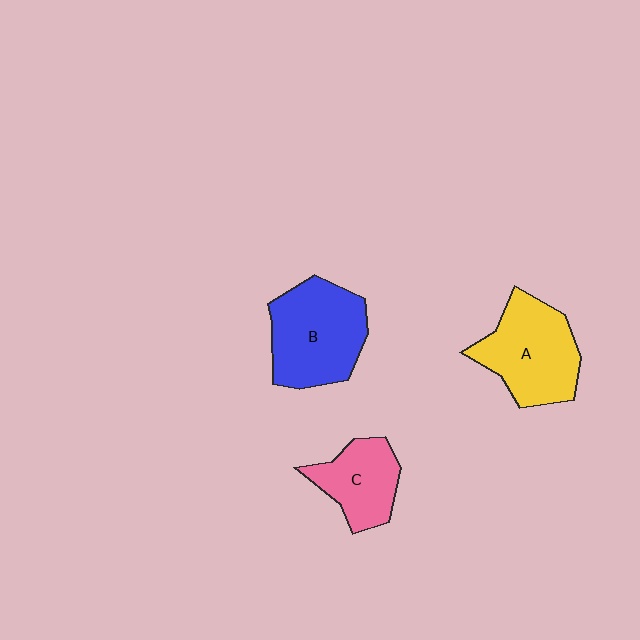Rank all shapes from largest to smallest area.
From largest to smallest: B (blue), A (yellow), C (pink).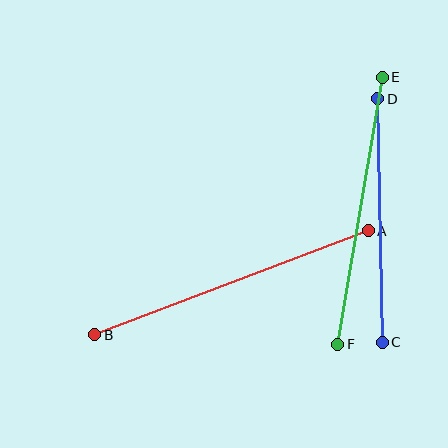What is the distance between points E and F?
The distance is approximately 271 pixels.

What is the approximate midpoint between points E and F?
The midpoint is at approximately (360, 211) pixels.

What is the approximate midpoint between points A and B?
The midpoint is at approximately (232, 283) pixels.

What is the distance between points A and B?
The distance is approximately 293 pixels.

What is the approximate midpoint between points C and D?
The midpoint is at approximately (380, 221) pixels.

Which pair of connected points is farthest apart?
Points A and B are farthest apart.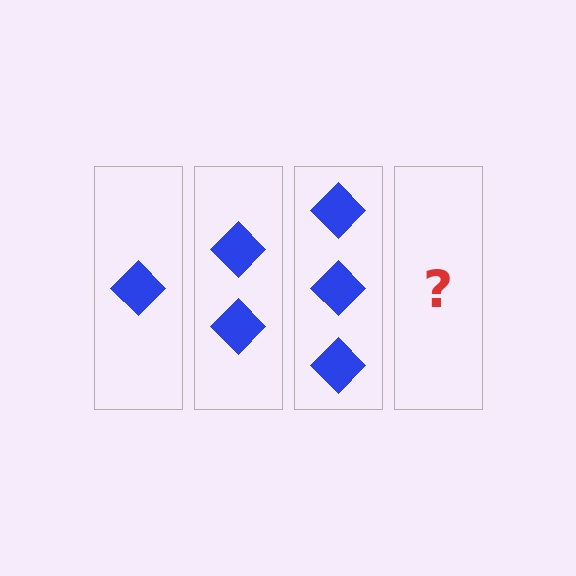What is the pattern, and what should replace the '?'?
The pattern is that each step adds one more diamond. The '?' should be 4 diamonds.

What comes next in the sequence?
The next element should be 4 diamonds.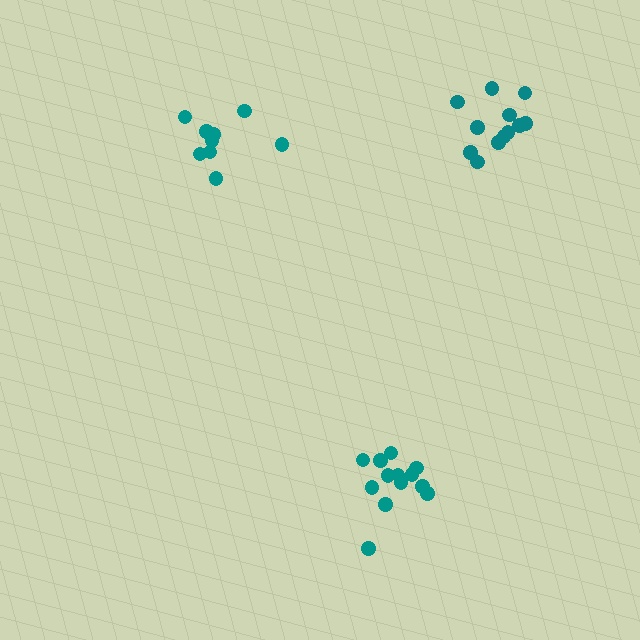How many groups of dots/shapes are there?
There are 3 groups.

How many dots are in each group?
Group 1: 9 dots, Group 2: 13 dots, Group 3: 12 dots (34 total).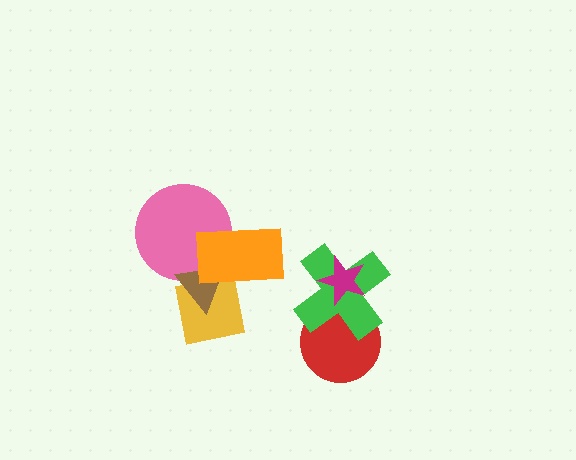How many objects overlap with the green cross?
2 objects overlap with the green cross.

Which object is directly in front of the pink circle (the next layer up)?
The brown triangle is directly in front of the pink circle.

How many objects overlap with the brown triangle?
3 objects overlap with the brown triangle.